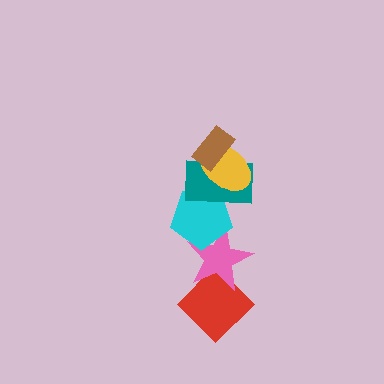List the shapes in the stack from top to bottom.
From top to bottom: the brown rectangle, the yellow ellipse, the teal rectangle, the cyan pentagon, the pink star, the red diamond.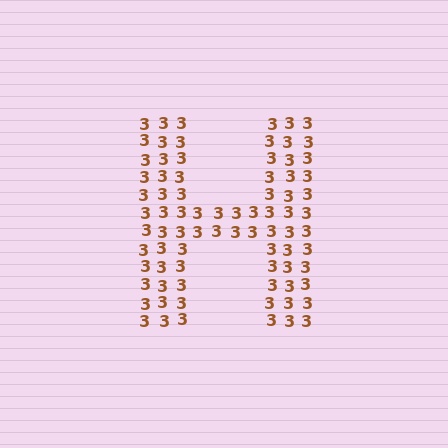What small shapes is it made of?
It is made of small digit 3's.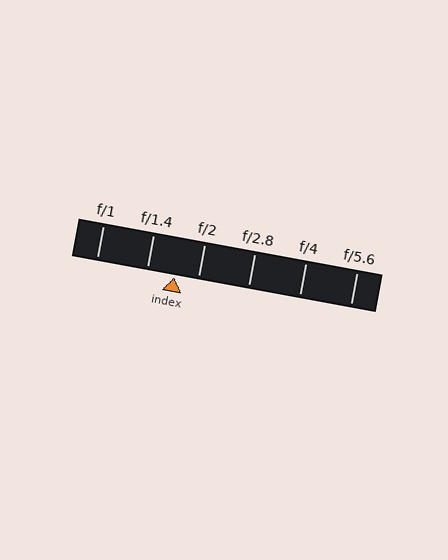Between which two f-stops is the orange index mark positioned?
The index mark is between f/1.4 and f/2.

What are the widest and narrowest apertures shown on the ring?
The widest aperture shown is f/1 and the narrowest is f/5.6.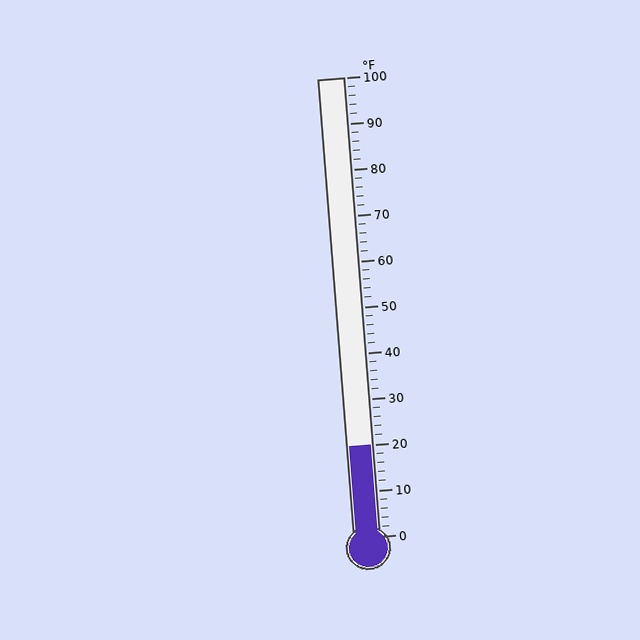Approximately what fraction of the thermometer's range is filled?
The thermometer is filled to approximately 20% of its range.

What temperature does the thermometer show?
The thermometer shows approximately 20°F.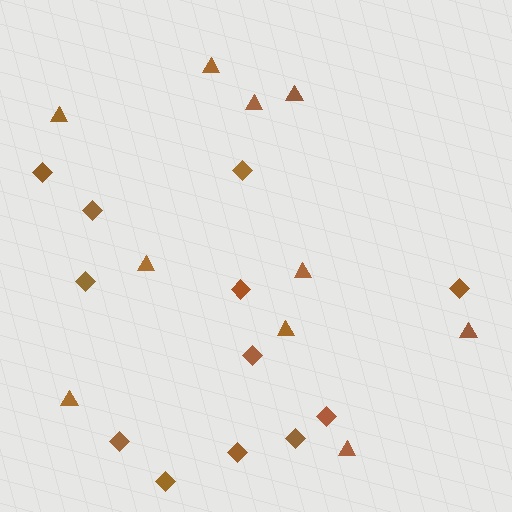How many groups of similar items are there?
There are 2 groups: one group of diamonds (12) and one group of triangles (10).